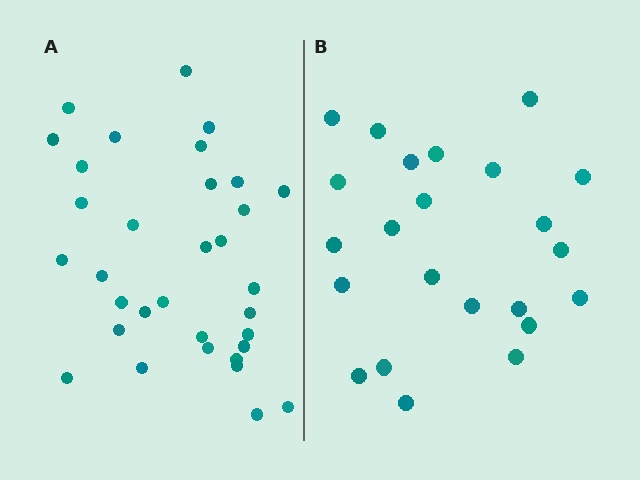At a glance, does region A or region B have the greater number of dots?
Region A (the left region) has more dots.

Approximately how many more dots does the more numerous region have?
Region A has roughly 10 or so more dots than region B.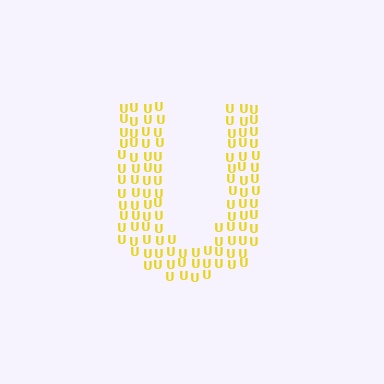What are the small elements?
The small elements are letter U's.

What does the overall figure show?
The overall figure shows the letter U.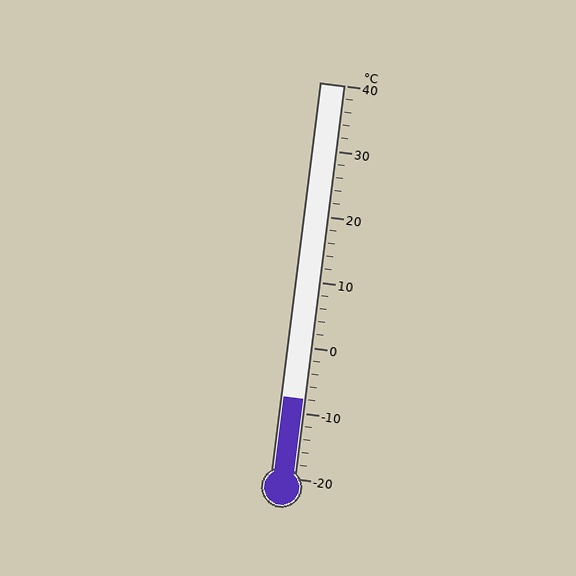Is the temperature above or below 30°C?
The temperature is below 30°C.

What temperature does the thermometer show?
The thermometer shows approximately -8°C.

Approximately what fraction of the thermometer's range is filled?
The thermometer is filled to approximately 20% of its range.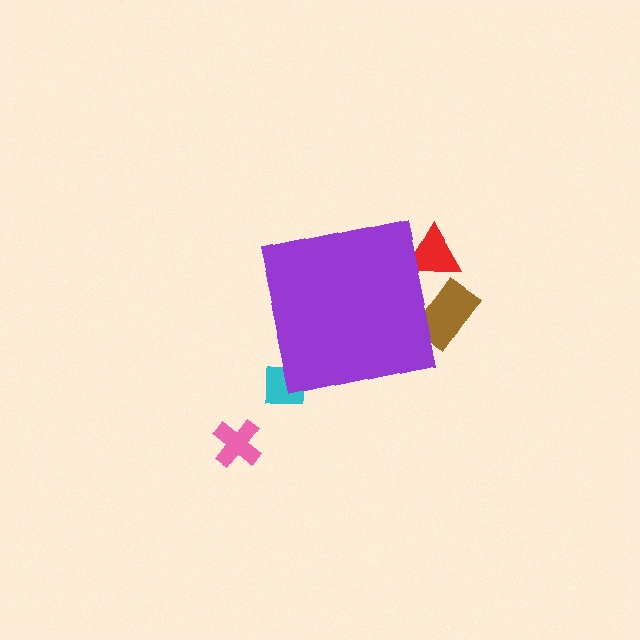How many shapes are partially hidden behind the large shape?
3 shapes are partially hidden.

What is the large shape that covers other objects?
A purple square.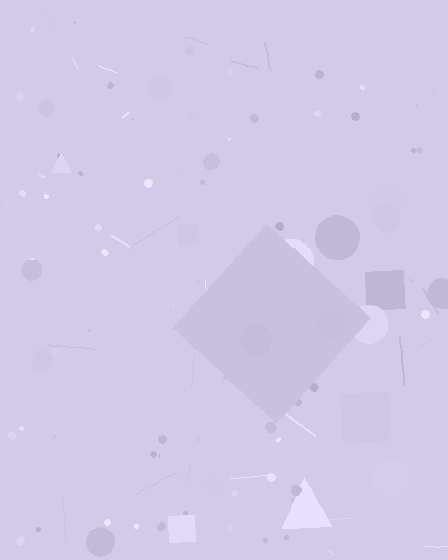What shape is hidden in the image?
A diamond is hidden in the image.